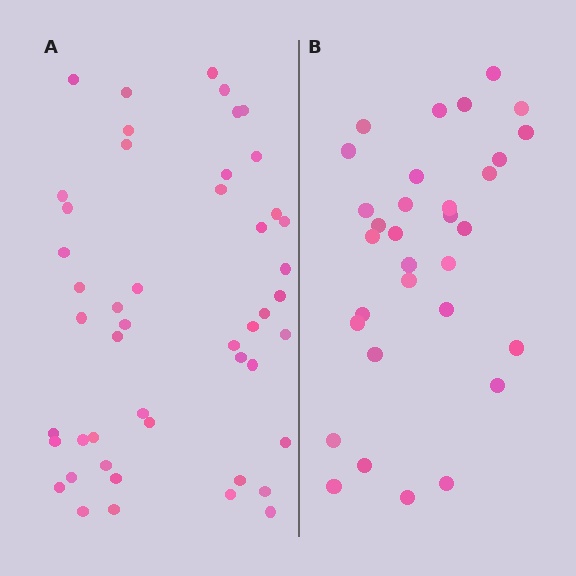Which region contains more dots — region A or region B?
Region A (the left region) has more dots.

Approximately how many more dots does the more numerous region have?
Region A has approximately 15 more dots than region B.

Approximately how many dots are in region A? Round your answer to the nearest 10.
About 50 dots. (The exact count is 48, which rounds to 50.)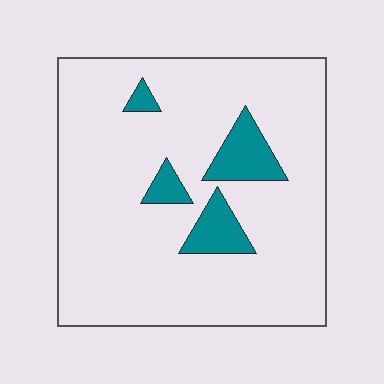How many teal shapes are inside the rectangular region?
4.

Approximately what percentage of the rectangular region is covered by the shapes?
Approximately 10%.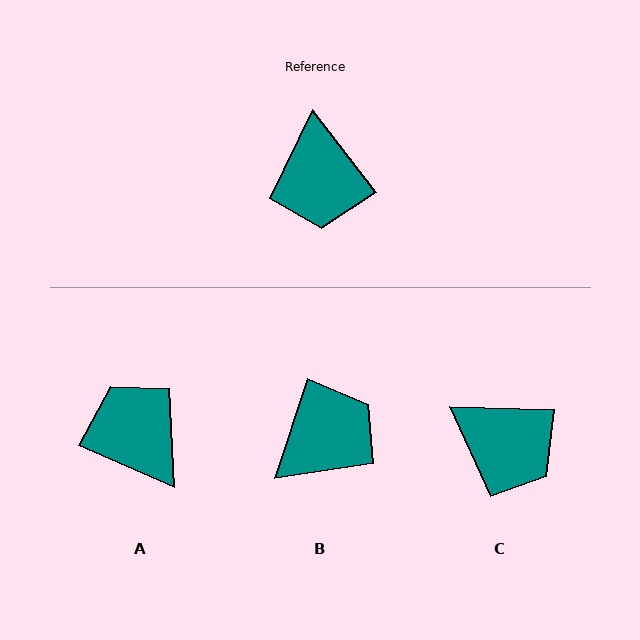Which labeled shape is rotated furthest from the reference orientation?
A, about 151 degrees away.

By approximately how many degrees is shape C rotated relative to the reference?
Approximately 50 degrees counter-clockwise.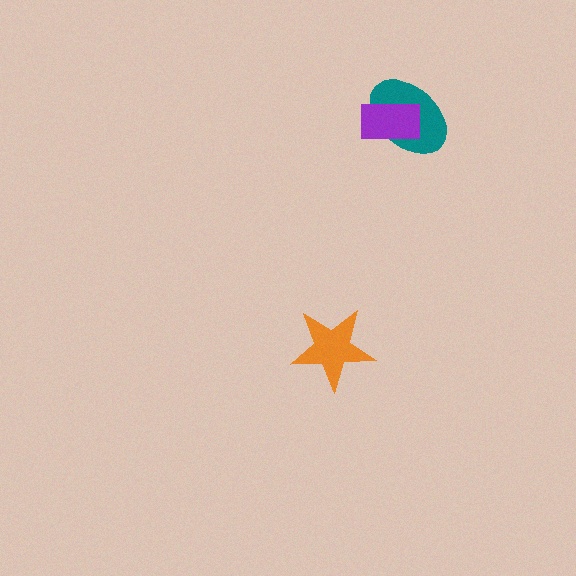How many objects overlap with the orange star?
0 objects overlap with the orange star.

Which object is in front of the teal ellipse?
The purple rectangle is in front of the teal ellipse.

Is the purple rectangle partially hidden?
No, no other shape covers it.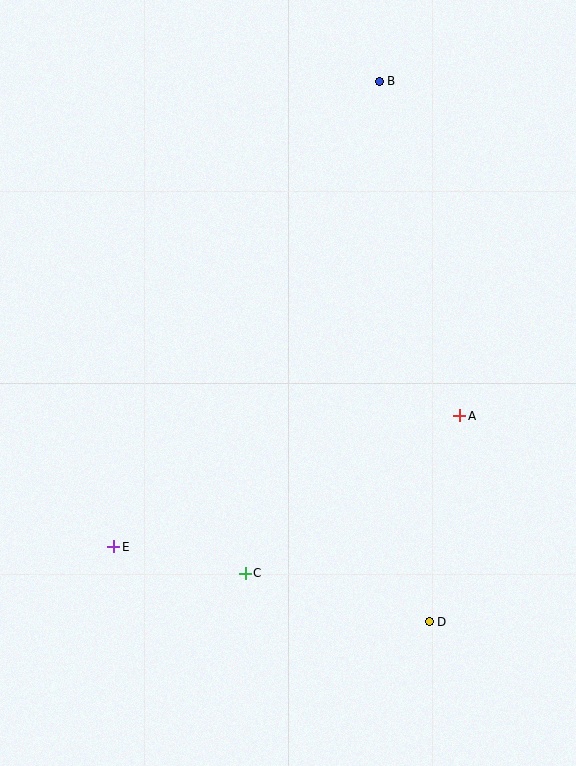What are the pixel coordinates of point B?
Point B is at (379, 81).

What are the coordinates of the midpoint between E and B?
The midpoint between E and B is at (247, 314).